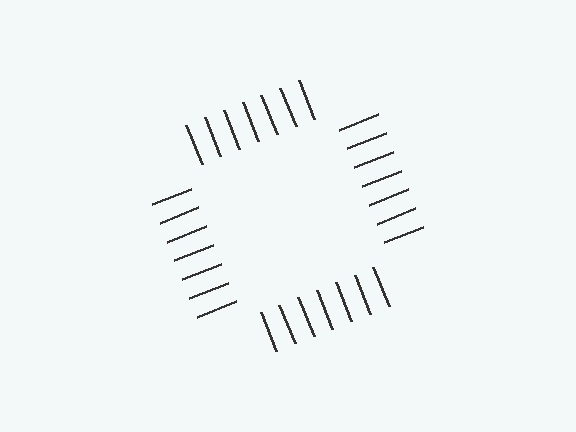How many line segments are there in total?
28 — 7 along each of the 4 edges.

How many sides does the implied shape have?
4 sides — the line-ends trace a square.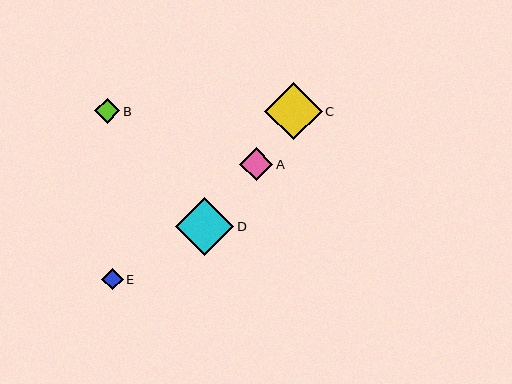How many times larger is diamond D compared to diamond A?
Diamond D is approximately 1.8 times the size of diamond A.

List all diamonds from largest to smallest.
From largest to smallest: D, C, A, B, E.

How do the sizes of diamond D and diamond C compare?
Diamond D and diamond C are approximately the same size.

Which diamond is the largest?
Diamond D is the largest with a size of approximately 58 pixels.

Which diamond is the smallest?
Diamond E is the smallest with a size of approximately 21 pixels.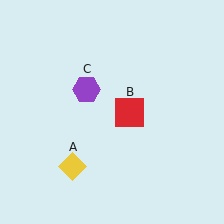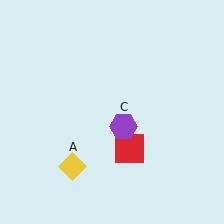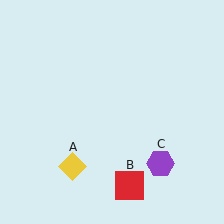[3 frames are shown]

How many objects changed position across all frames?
2 objects changed position: red square (object B), purple hexagon (object C).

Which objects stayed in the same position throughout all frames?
Yellow diamond (object A) remained stationary.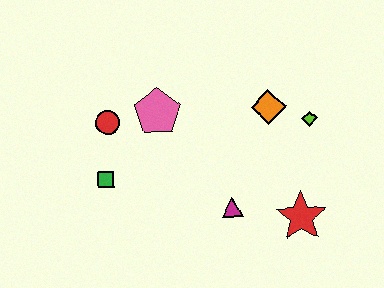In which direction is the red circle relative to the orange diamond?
The red circle is to the left of the orange diamond.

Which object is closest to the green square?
The red circle is closest to the green square.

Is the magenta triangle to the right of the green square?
Yes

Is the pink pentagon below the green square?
No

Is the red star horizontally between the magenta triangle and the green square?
No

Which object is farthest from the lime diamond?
The green square is farthest from the lime diamond.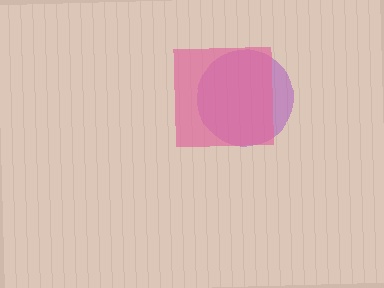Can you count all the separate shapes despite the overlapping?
Yes, there are 2 separate shapes.